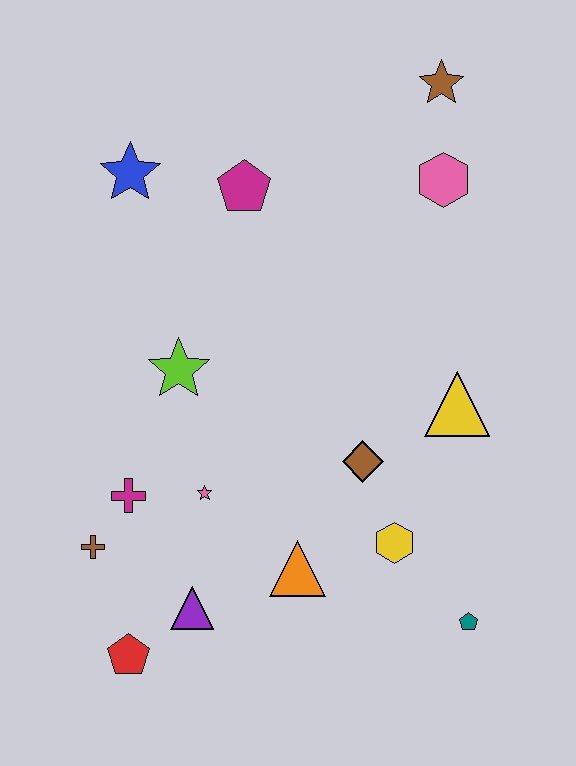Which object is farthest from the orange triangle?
The brown star is farthest from the orange triangle.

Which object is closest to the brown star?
The pink hexagon is closest to the brown star.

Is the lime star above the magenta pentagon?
No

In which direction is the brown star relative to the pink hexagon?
The brown star is above the pink hexagon.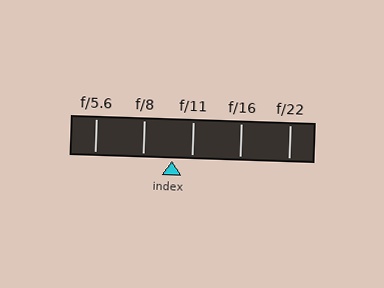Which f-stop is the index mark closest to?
The index mark is closest to f/11.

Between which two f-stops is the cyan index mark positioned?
The index mark is between f/8 and f/11.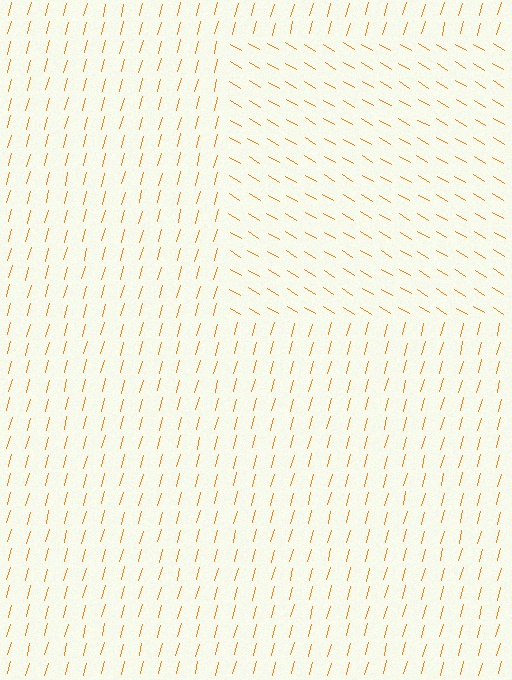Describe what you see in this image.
The image is filled with small orange line segments. A rectangle region in the image has lines oriented differently from the surrounding lines, creating a visible texture boundary.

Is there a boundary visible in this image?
Yes, there is a texture boundary formed by a change in line orientation.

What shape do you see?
I see a rectangle.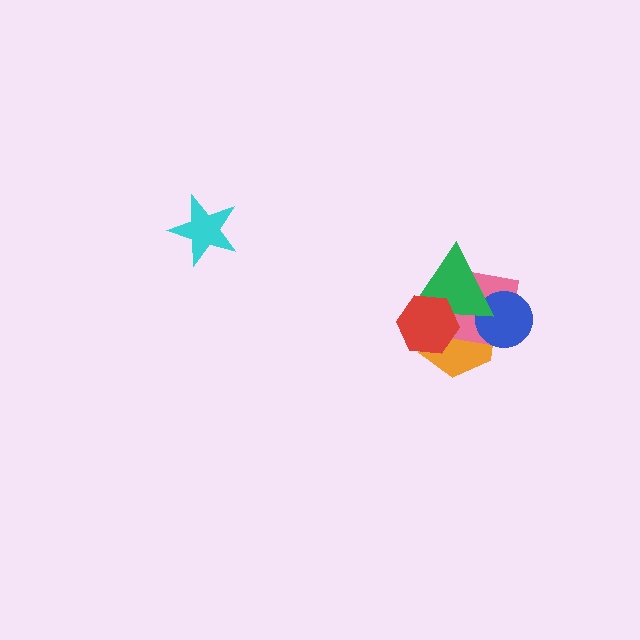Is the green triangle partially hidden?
Yes, it is partially covered by another shape.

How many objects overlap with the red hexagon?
3 objects overlap with the red hexagon.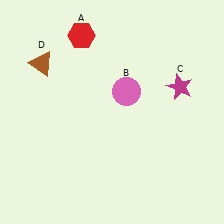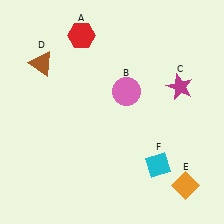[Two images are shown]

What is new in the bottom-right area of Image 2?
A cyan diamond (F) was added in the bottom-right area of Image 2.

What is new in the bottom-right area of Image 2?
An orange diamond (E) was added in the bottom-right area of Image 2.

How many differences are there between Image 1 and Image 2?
There are 2 differences between the two images.